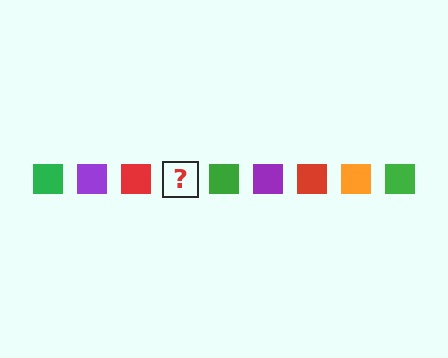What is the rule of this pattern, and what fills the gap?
The rule is that the pattern cycles through green, purple, red, orange squares. The gap should be filled with an orange square.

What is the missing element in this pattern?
The missing element is an orange square.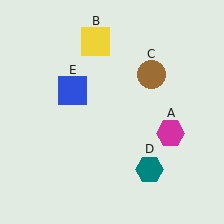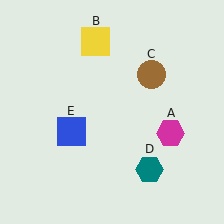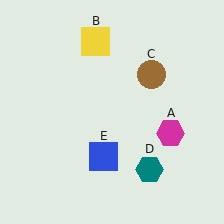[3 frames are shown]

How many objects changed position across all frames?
1 object changed position: blue square (object E).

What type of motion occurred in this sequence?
The blue square (object E) rotated counterclockwise around the center of the scene.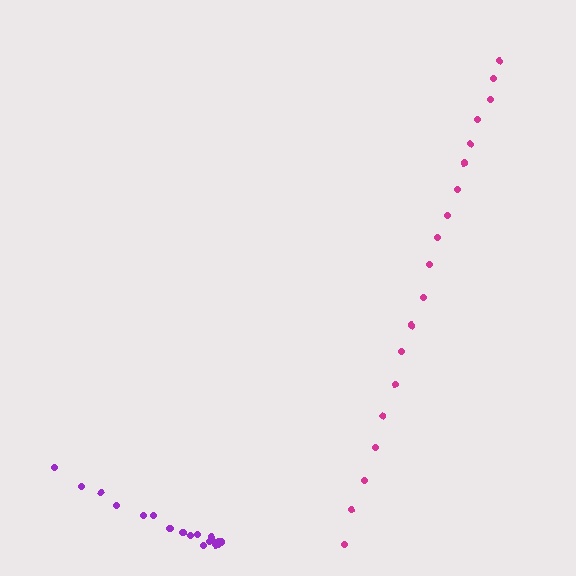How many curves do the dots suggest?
There are 2 distinct paths.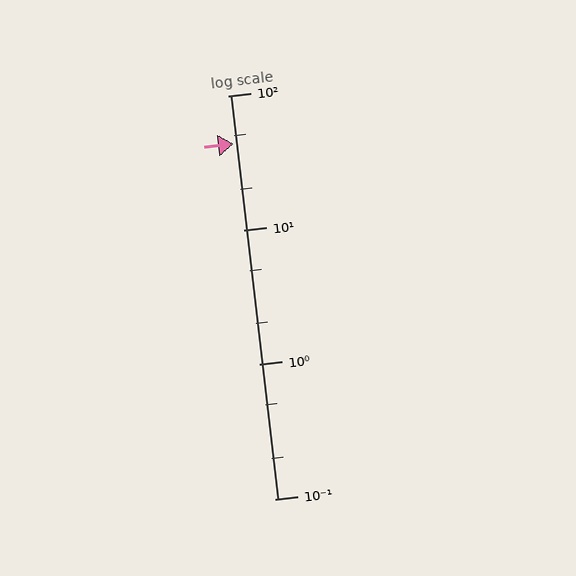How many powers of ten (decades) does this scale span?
The scale spans 3 decades, from 0.1 to 100.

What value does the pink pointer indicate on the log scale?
The pointer indicates approximately 44.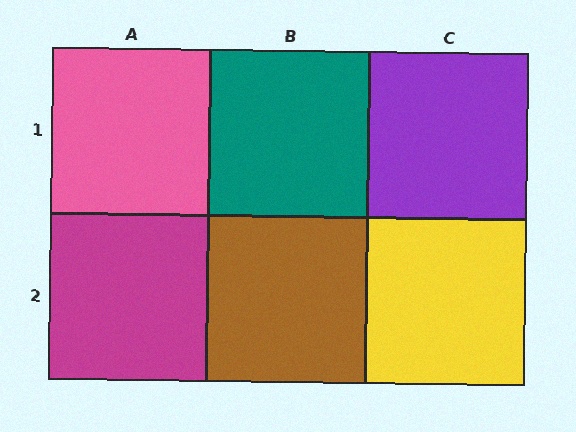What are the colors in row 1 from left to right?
Pink, teal, purple.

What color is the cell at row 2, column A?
Magenta.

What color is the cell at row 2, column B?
Brown.